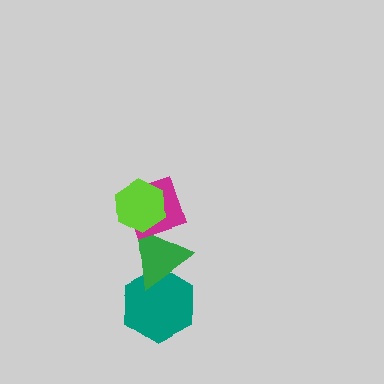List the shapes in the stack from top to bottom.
From top to bottom: the lime hexagon, the magenta diamond, the green triangle, the teal hexagon.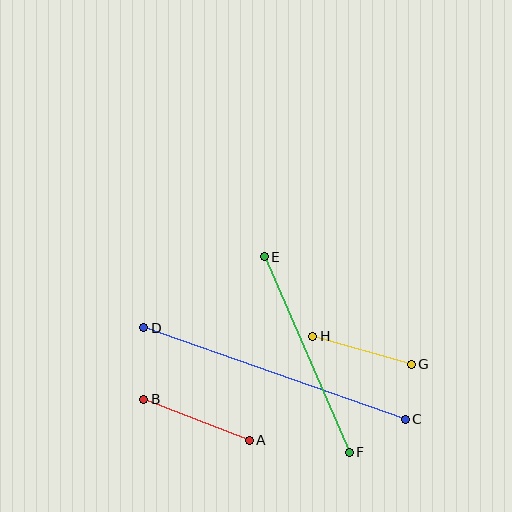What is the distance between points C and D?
The distance is approximately 277 pixels.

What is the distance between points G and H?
The distance is approximately 102 pixels.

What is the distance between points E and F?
The distance is approximately 213 pixels.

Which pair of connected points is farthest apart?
Points C and D are farthest apart.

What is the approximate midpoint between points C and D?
The midpoint is at approximately (275, 374) pixels.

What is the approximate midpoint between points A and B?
The midpoint is at approximately (197, 420) pixels.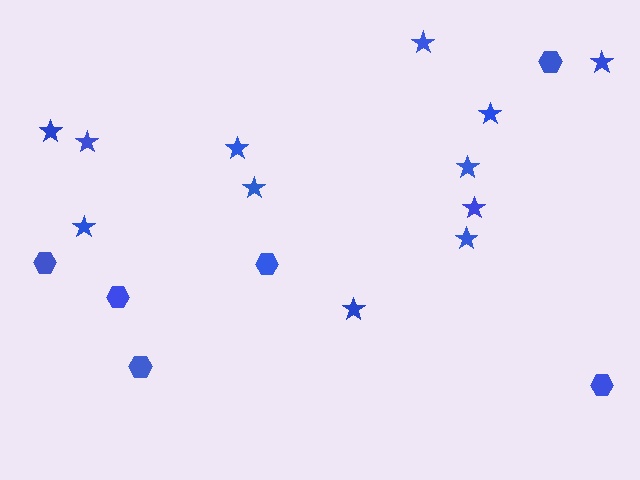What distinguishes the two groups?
There are 2 groups: one group of stars (12) and one group of hexagons (6).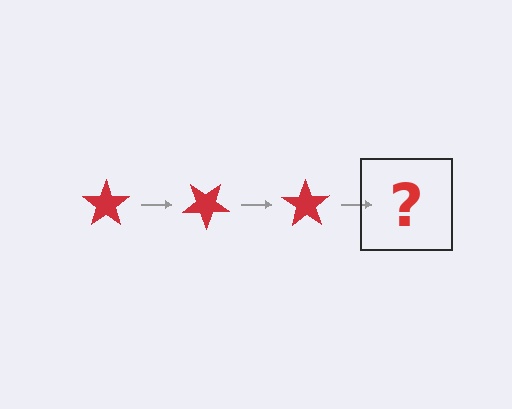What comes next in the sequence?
The next element should be a red star rotated 105 degrees.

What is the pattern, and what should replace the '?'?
The pattern is that the star rotates 35 degrees each step. The '?' should be a red star rotated 105 degrees.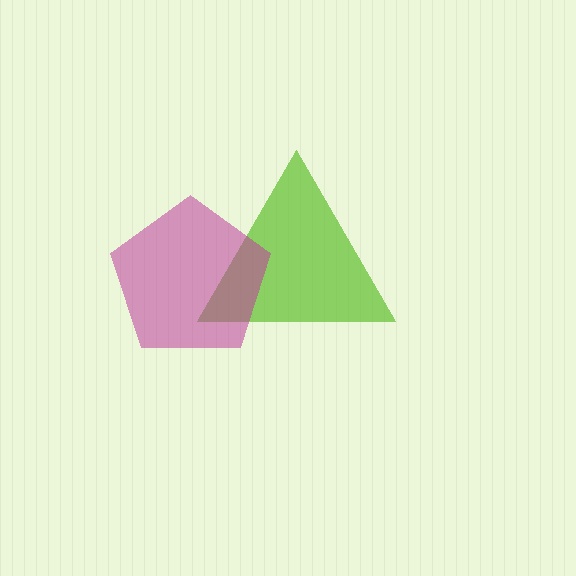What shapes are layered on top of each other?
The layered shapes are: a lime triangle, a magenta pentagon.